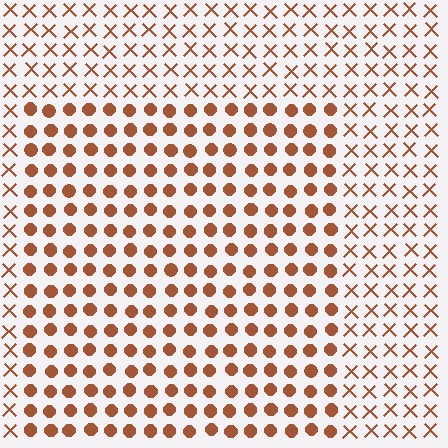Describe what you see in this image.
The image is filled with small brown elements arranged in a uniform grid. A rectangle-shaped region contains circles, while the surrounding area contains X marks. The boundary is defined purely by the change in element shape.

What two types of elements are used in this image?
The image uses circles inside the rectangle region and X marks outside it.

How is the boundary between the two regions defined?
The boundary is defined by a change in element shape: circles inside vs. X marks outside. All elements share the same color and spacing.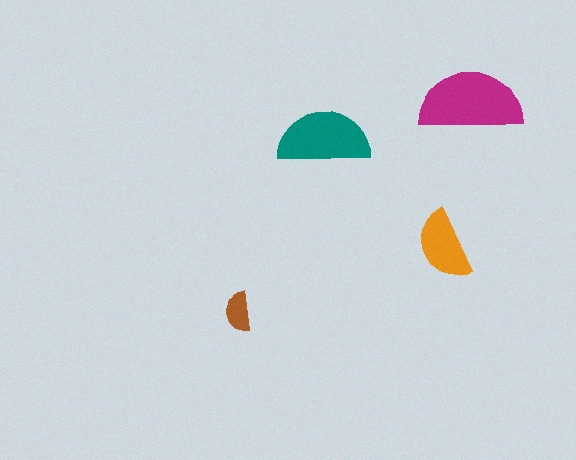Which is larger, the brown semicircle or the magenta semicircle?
The magenta one.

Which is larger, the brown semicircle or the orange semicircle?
The orange one.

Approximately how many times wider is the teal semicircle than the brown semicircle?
About 2.5 times wider.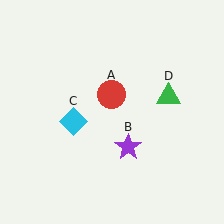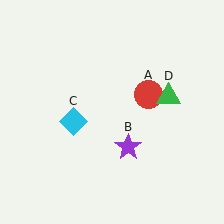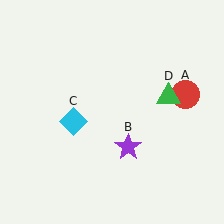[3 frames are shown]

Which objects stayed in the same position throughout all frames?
Purple star (object B) and cyan diamond (object C) and green triangle (object D) remained stationary.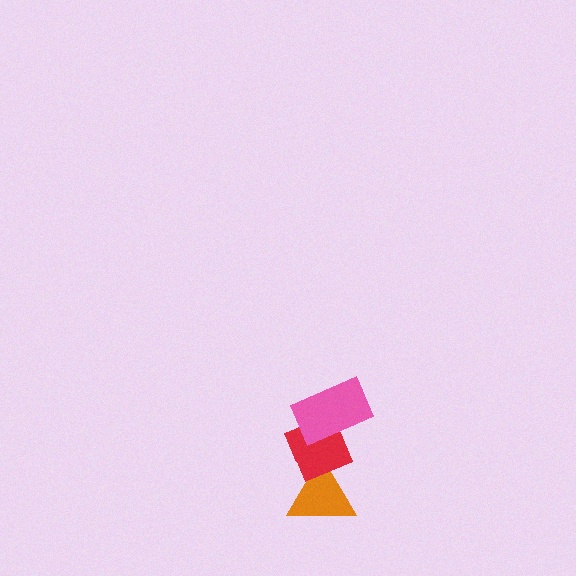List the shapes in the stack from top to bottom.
From top to bottom: the pink rectangle, the red diamond, the orange triangle.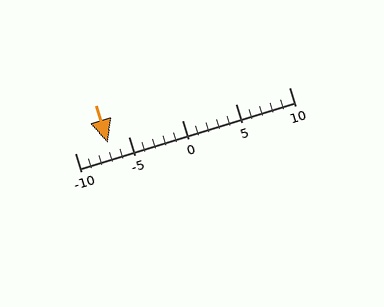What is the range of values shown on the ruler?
The ruler shows values from -10 to 10.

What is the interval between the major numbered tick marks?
The major tick marks are spaced 5 units apart.